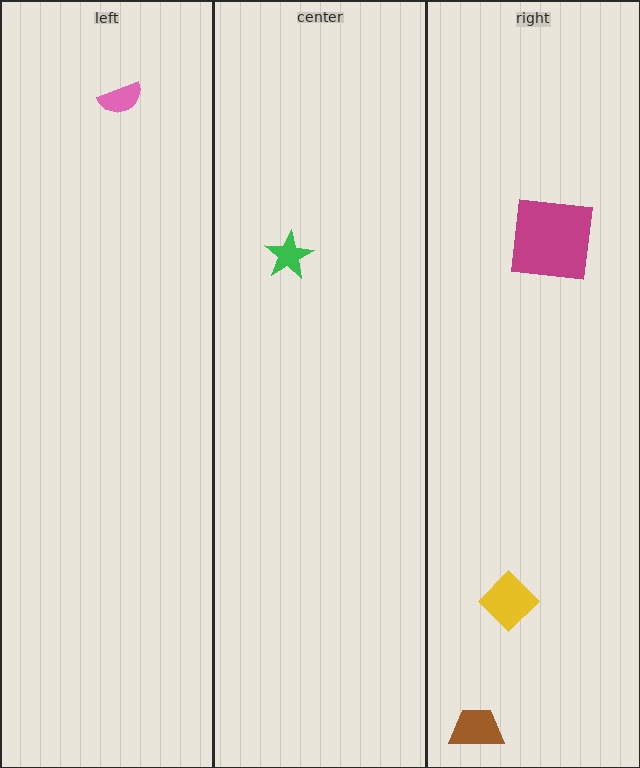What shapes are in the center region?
The green star.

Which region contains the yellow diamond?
The right region.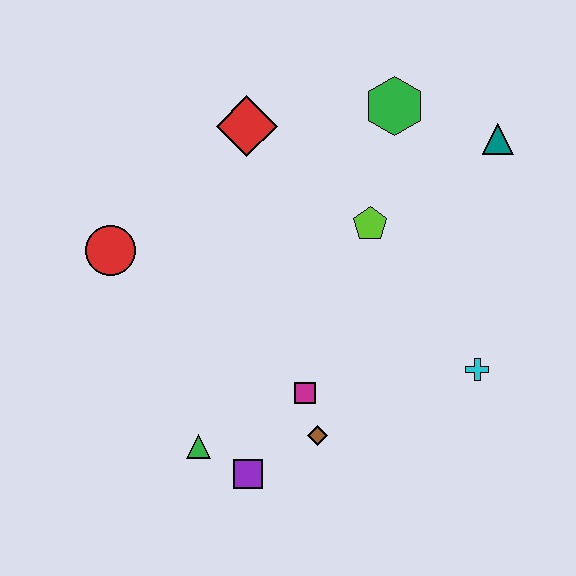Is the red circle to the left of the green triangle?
Yes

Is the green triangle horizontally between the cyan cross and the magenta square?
No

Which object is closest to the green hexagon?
The teal triangle is closest to the green hexagon.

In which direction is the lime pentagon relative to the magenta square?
The lime pentagon is above the magenta square.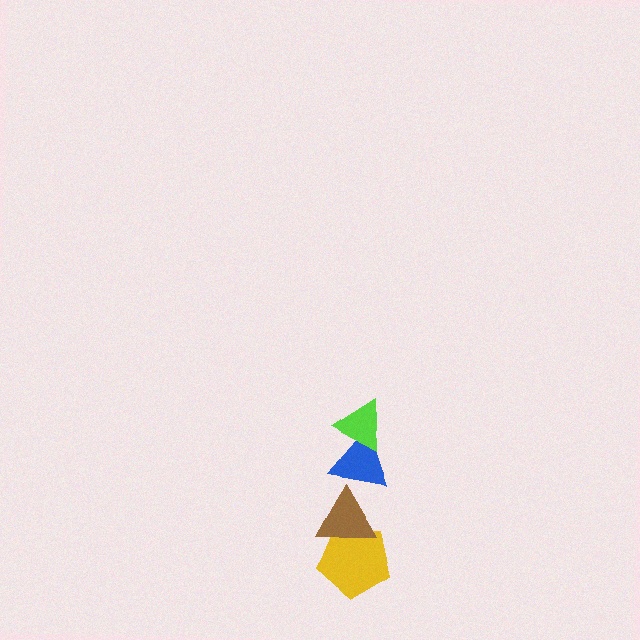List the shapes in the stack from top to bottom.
From top to bottom: the lime triangle, the blue triangle, the brown triangle, the yellow pentagon.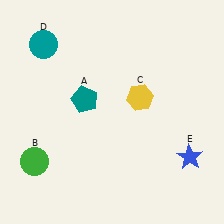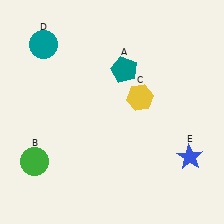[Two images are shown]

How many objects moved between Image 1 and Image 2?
1 object moved between the two images.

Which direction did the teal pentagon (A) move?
The teal pentagon (A) moved right.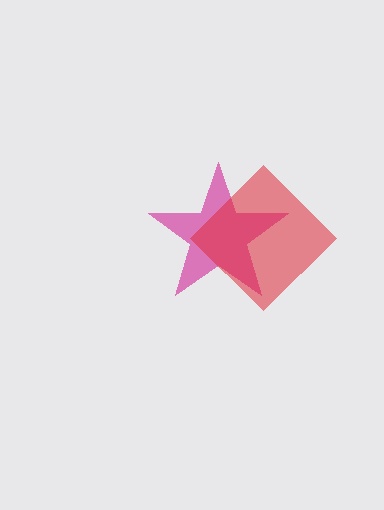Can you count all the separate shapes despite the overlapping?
Yes, there are 2 separate shapes.